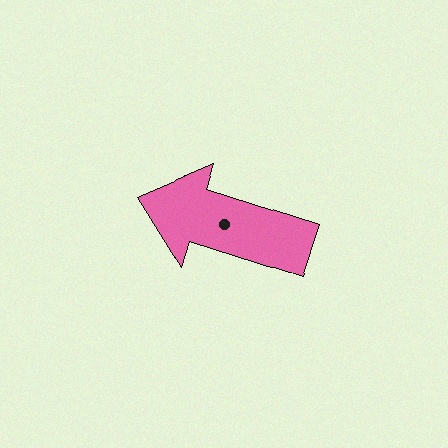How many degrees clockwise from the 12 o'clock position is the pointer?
Approximately 288 degrees.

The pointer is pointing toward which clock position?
Roughly 10 o'clock.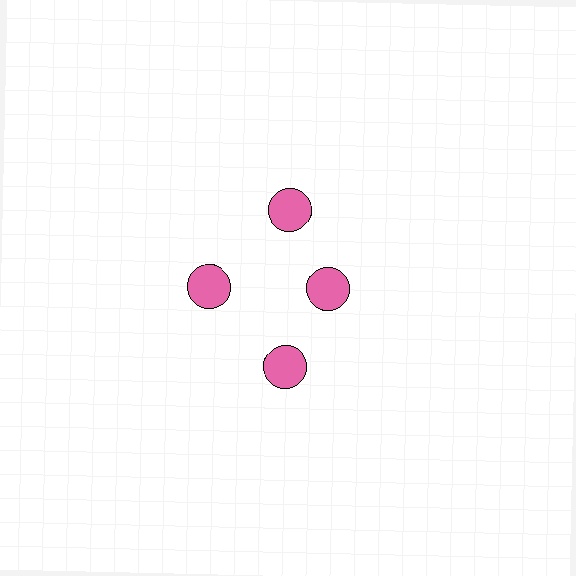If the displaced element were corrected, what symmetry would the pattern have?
It would have 4-fold rotational symmetry — the pattern would map onto itself every 90 degrees.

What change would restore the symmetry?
The symmetry would be restored by moving it outward, back onto the ring so that all 4 circles sit at equal angles and equal distance from the center.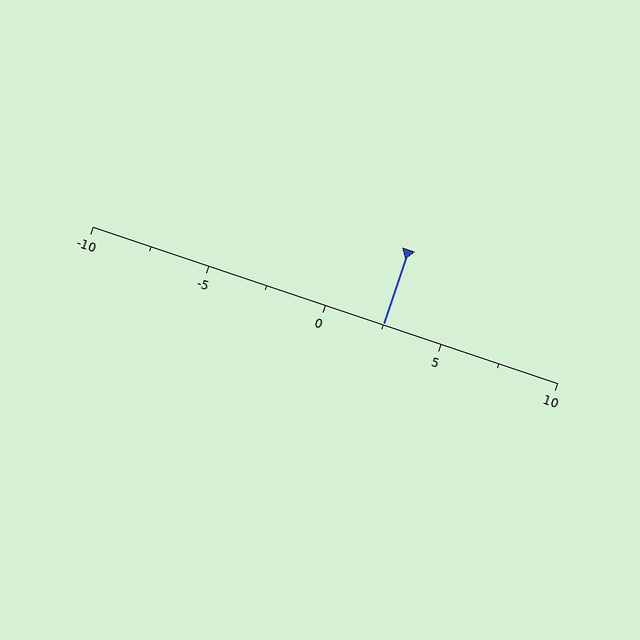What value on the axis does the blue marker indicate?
The marker indicates approximately 2.5.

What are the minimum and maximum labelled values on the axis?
The axis runs from -10 to 10.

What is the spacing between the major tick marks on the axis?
The major ticks are spaced 5 apart.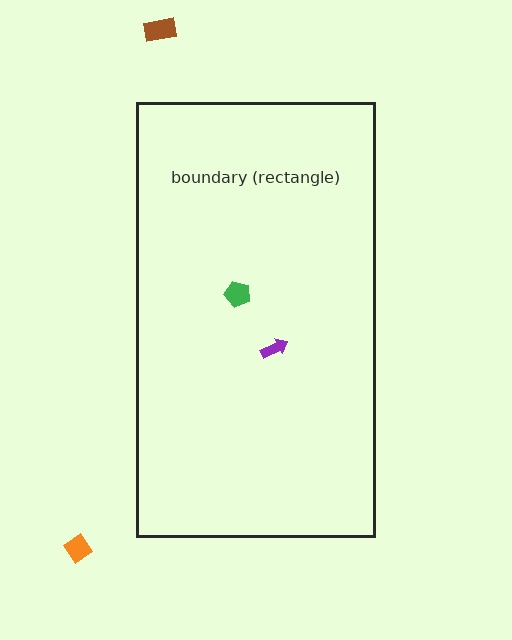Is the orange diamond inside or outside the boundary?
Outside.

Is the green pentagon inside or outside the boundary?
Inside.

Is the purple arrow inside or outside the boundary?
Inside.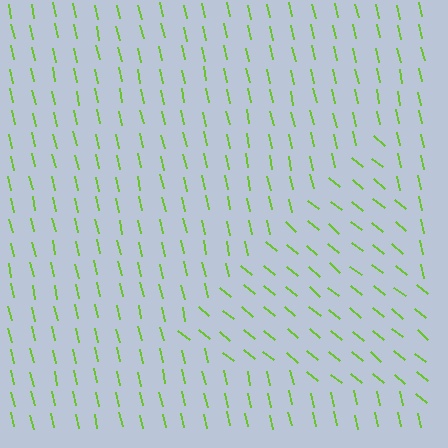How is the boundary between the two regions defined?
The boundary is defined purely by a change in line orientation (approximately 38 degrees difference). All lines are the same color and thickness.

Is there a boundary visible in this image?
Yes, there is a texture boundary formed by a change in line orientation.